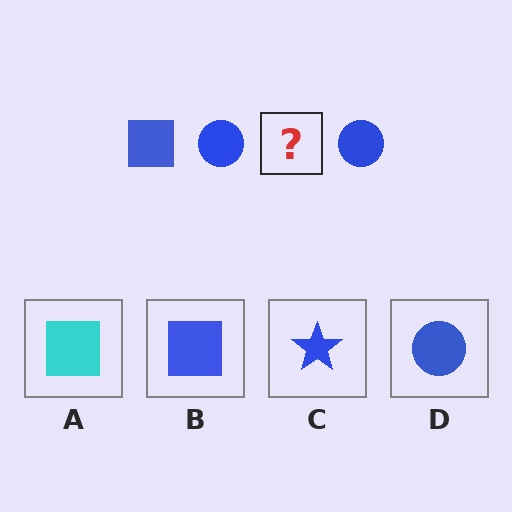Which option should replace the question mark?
Option B.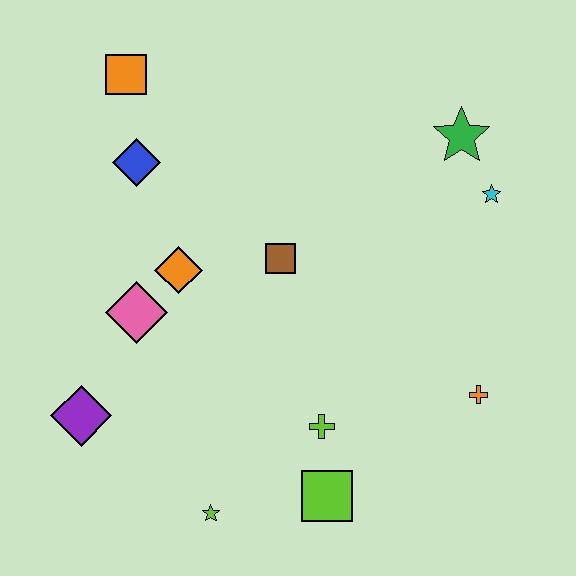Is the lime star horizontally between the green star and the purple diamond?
Yes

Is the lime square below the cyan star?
Yes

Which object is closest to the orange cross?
The lime cross is closest to the orange cross.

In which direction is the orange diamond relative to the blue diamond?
The orange diamond is below the blue diamond.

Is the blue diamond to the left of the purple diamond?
No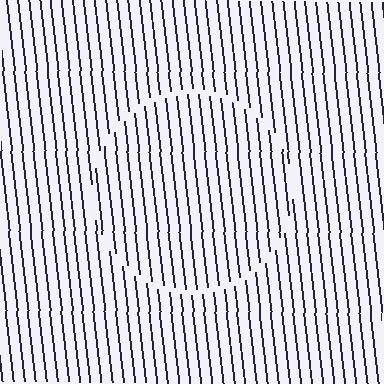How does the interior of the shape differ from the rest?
The interior of the shape contains the same grating, shifted by half a period — the contour is defined by the phase discontinuity where line-ends from the inner and outer gratings abut.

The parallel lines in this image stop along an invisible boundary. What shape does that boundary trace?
An illusory circle. The interior of the shape contains the same grating, shifted by half a period — the contour is defined by the phase discontinuity where line-ends from the inner and outer gratings abut.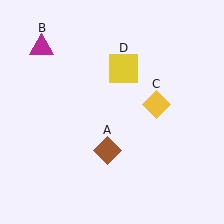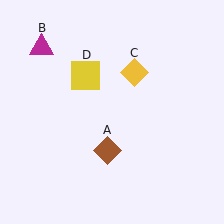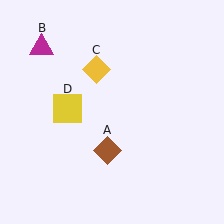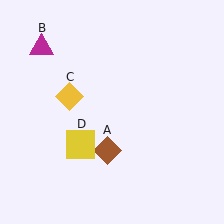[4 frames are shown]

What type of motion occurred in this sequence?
The yellow diamond (object C), yellow square (object D) rotated counterclockwise around the center of the scene.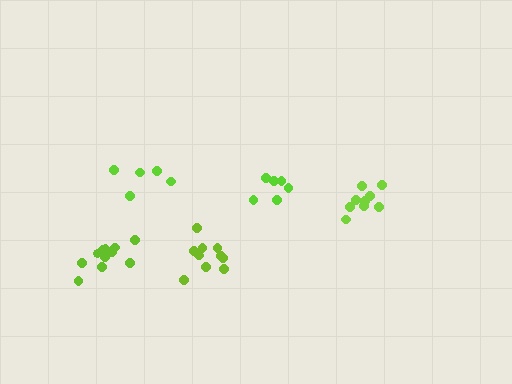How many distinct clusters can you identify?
There are 5 distinct clusters.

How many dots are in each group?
Group 1: 6 dots, Group 2: 9 dots, Group 3: 11 dots, Group 4: 5 dots, Group 5: 10 dots (41 total).